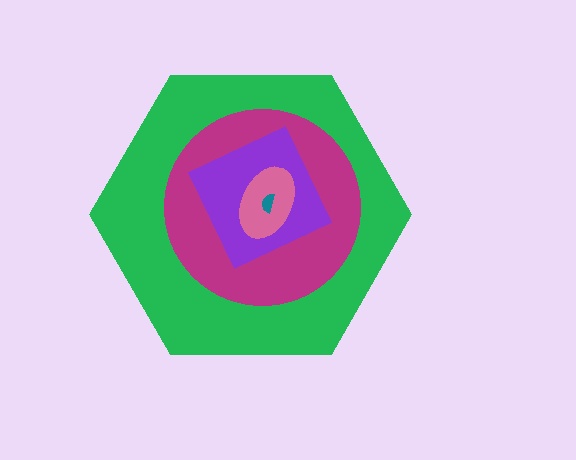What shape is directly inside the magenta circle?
The purple square.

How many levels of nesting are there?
5.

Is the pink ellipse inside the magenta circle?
Yes.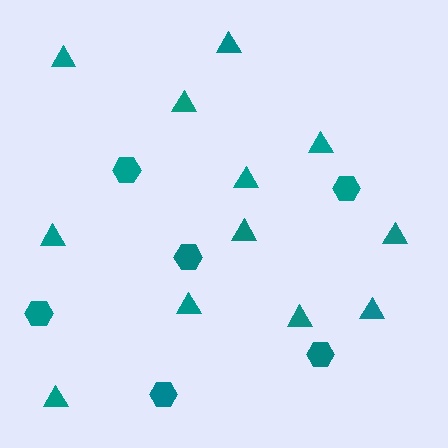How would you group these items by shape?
There are 2 groups: one group of triangles (12) and one group of hexagons (6).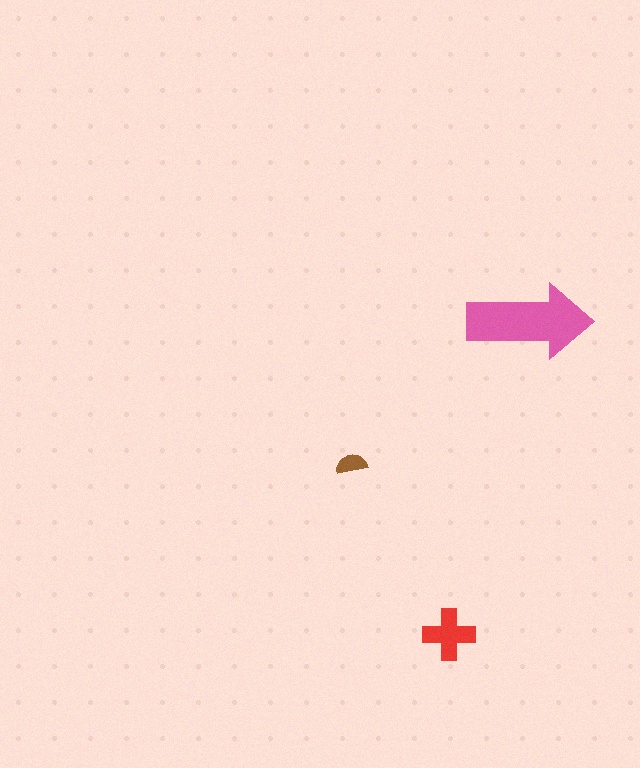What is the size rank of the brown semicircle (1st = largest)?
3rd.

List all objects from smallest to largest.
The brown semicircle, the red cross, the pink arrow.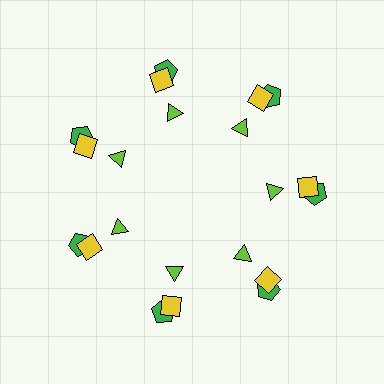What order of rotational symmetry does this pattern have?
This pattern has 7-fold rotational symmetry.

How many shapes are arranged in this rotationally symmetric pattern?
There are 21 shapes, arranged in 7 groups of 3.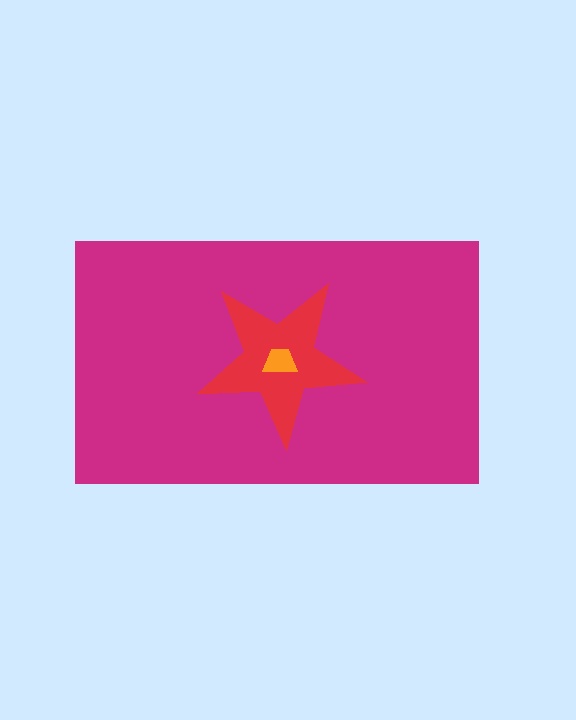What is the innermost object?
The orange trapezoid.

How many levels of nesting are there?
3.